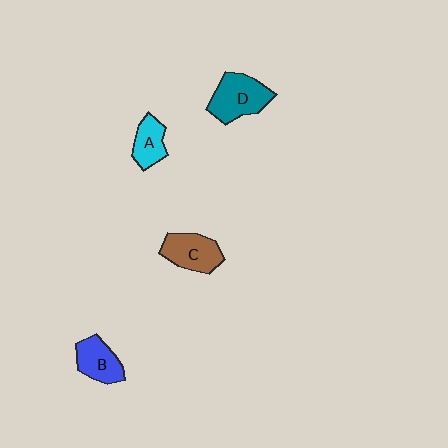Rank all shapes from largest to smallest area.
From largest to smallest: D (teal), C (brown), B (blue), A (cyan).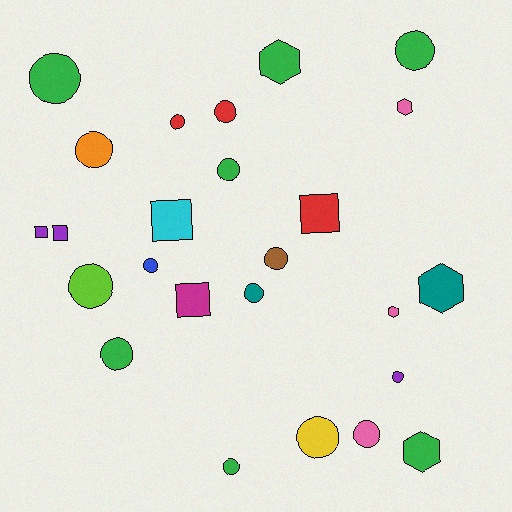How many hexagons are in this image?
There are 5 hexagons.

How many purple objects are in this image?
There are 3 purple objects.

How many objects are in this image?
There are 25 objects.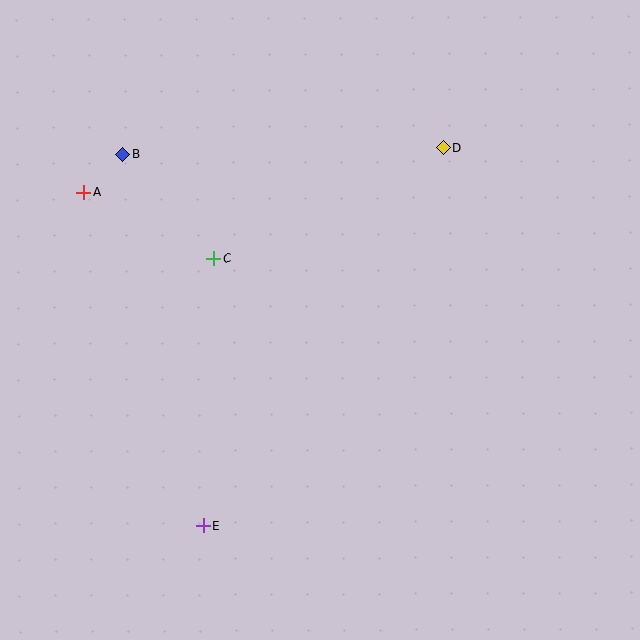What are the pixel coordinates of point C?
Point C is at (214, 258).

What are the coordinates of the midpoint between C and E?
The midpoint between C and E is at (209, 392).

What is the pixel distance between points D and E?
The distance between D and E is 447 pixels.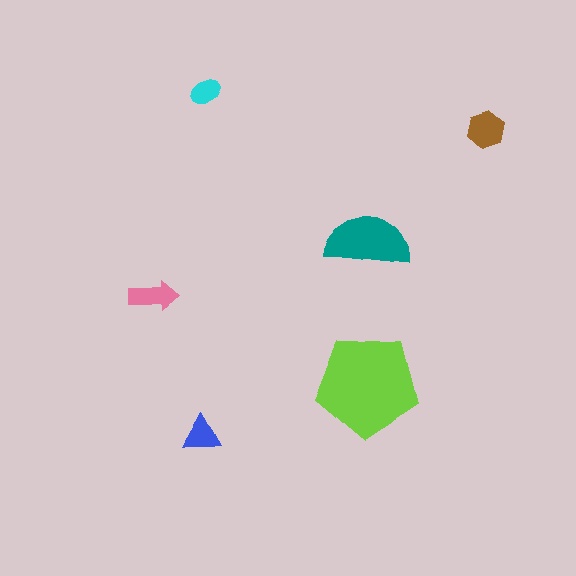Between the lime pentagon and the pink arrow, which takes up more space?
The lime pentagon.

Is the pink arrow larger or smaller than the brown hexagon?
Smaller.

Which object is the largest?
The lime pentagon.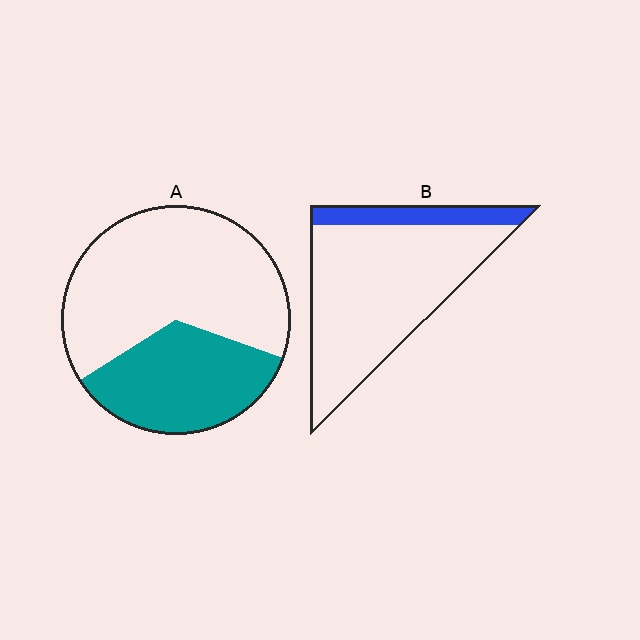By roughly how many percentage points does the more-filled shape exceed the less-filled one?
By roughly 20 percentage points (A over B).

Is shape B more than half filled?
No.